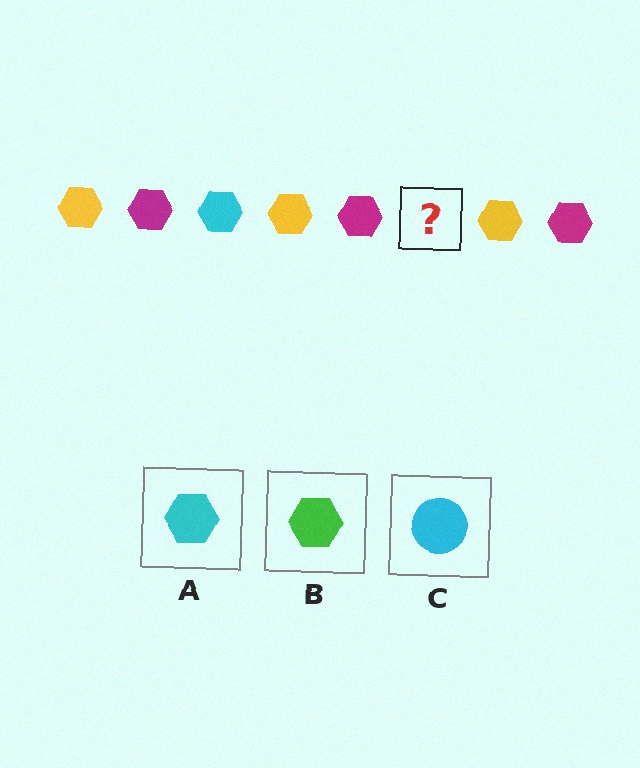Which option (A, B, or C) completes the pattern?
A.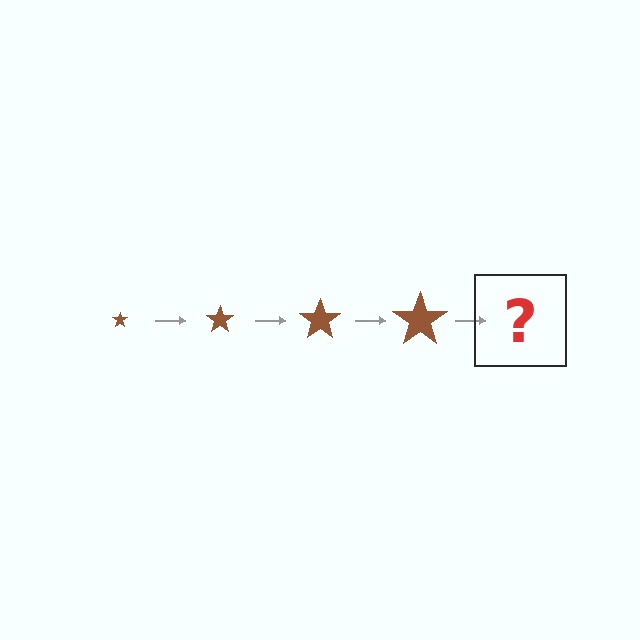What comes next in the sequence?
The next element should be a brown star, larger than the previous one.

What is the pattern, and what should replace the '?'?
The pattern is that the star gets progressively larger each step. The '?' should be a brown star, larger than the previous one.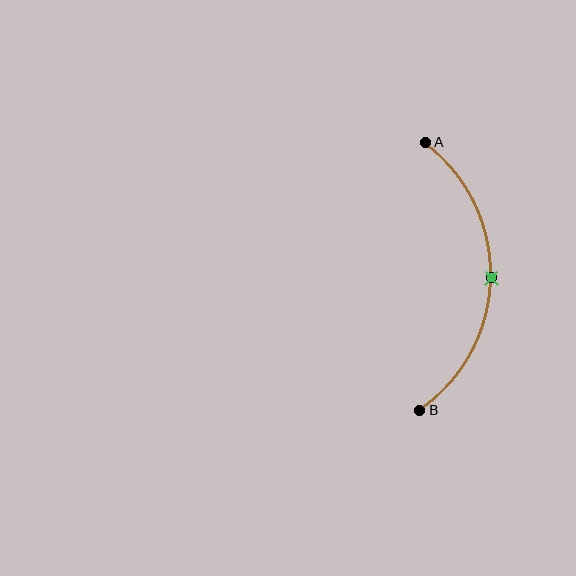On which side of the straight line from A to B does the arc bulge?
The arc bulges to the right of the straight line connecting A and B.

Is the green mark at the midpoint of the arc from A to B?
Yes. The green mark lies on the arc at equal arc-length from both A and B — it is the arc midpoint.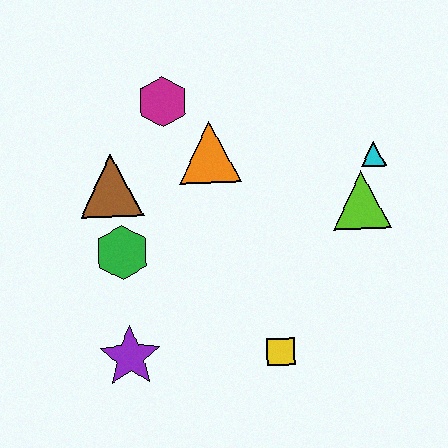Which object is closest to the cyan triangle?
The lime triangle is closest to the cyan triangle.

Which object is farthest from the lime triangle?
The purple star is farthest from the lime triangle.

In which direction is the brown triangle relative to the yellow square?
The brown triangle is above the yellow square.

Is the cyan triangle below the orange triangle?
Yes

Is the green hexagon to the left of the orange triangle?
Yes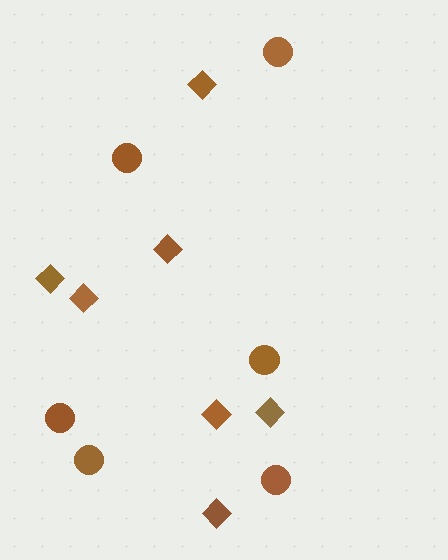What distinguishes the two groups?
There are 2 groups: one group of circles (6) and one group of diamonds (7).